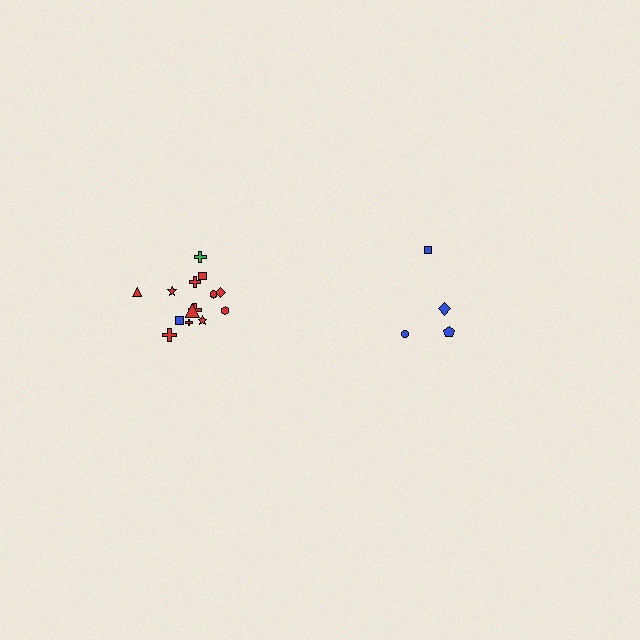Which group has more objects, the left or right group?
The left group.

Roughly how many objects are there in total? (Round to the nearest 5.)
Roughly 20 objects in total.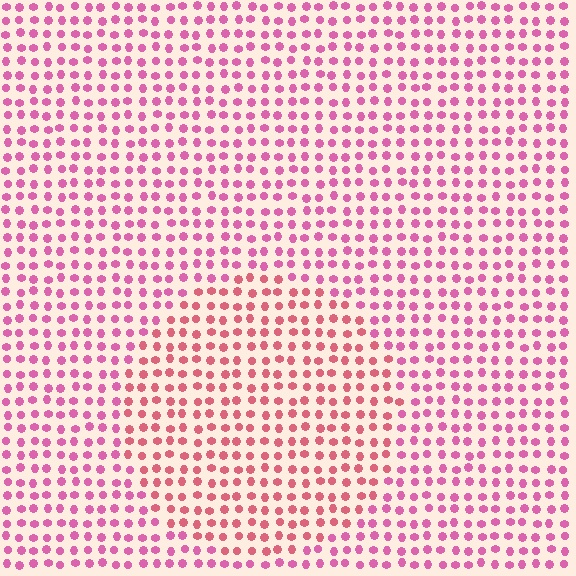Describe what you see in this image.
The image is filled with small pink elements in a uniform arrangement. A circle-shaped region is visible where the elements are tinted to a slightly different hue, forming a subtle color boundary.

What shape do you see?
I see a circle.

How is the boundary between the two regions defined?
The boundary is defined purely by a slight shift in hue (about 25 degrees). Spacing, size, and orientation are identical on both sides.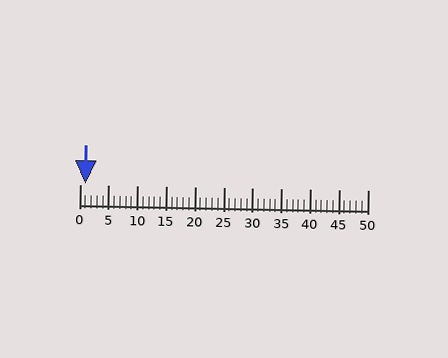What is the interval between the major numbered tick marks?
The major tick marks are spaced 5 units apart.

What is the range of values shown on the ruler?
The ruler shows values from 0 to 50.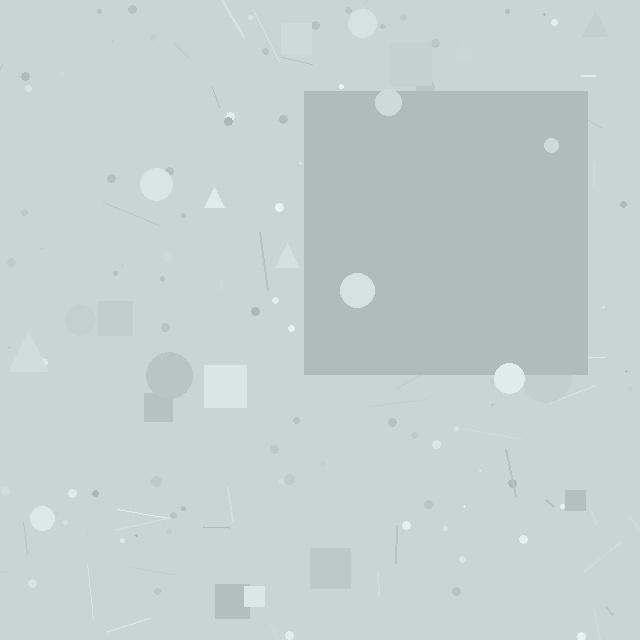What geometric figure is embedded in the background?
A square is embedded in the background.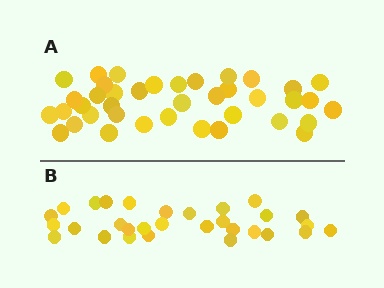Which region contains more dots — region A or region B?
Region A (the top region) has more dots.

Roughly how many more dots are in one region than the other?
Region A has roughly 8 or so more dots than region B.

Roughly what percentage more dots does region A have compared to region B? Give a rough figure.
About 30% more.